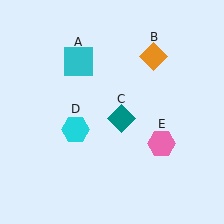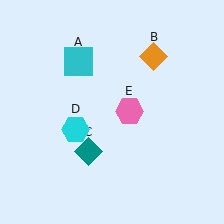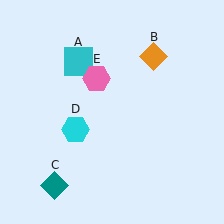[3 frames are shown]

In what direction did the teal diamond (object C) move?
The teal diamond (object C) moved down and to the left.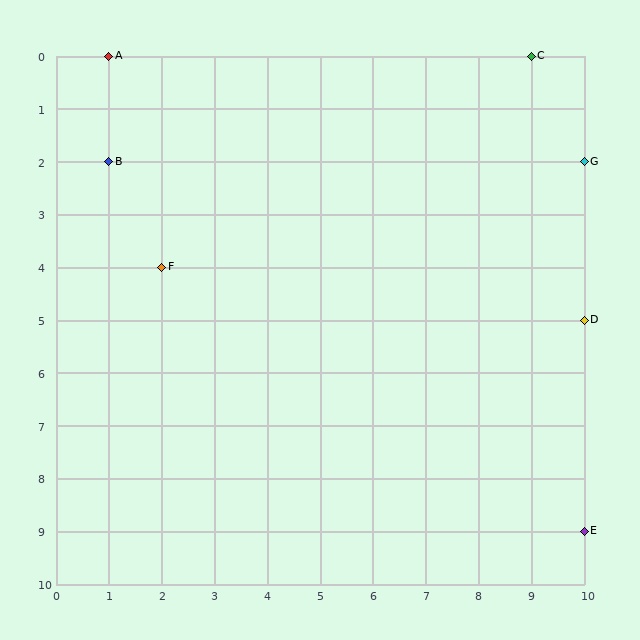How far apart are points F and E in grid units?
Points F and E are 8 columns and 5 rows apart (about 9.4 grid units diagonally).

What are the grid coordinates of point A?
Point A is at grid coordinates (1, 0).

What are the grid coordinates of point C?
Point C is at grid coordinates (9, 0).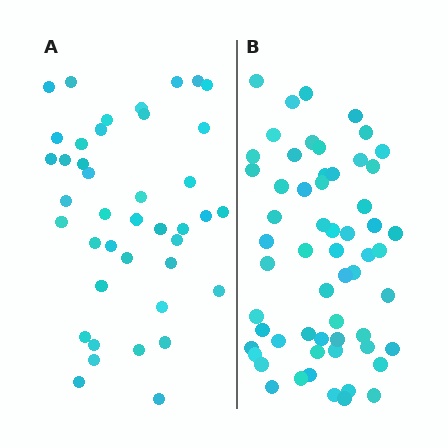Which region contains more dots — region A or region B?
Region B (the right region) has more dots.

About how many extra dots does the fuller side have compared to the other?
Region B has approximately 20 more dots than region A.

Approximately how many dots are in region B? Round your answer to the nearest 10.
About 60 dots. (The exact count is 59, which rounds to 60.)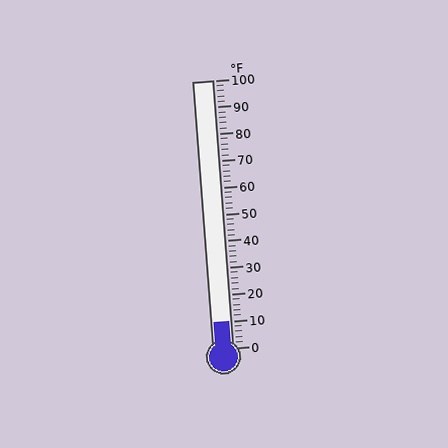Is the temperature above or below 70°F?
The temperature is below 70°F.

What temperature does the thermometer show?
The thermometer shows approximately 10°F.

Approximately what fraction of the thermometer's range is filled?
The thermometer is filled to approximately 10% of its range.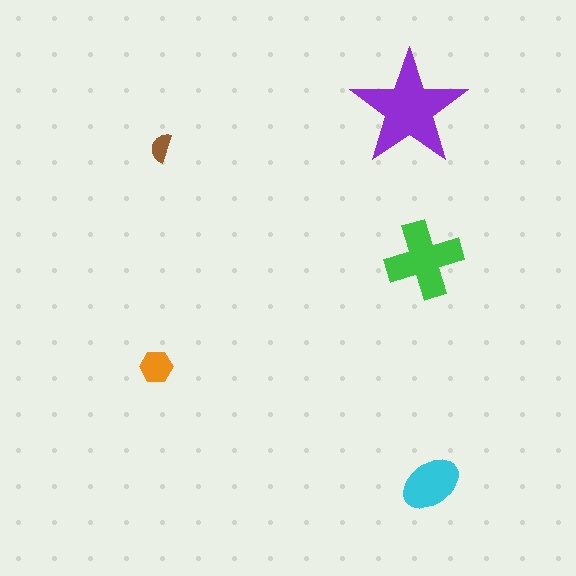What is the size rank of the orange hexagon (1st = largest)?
4th.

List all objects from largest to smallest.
The purple star, the green cross, the cyan ellipse, the orange hexagon, the brown semicircle.